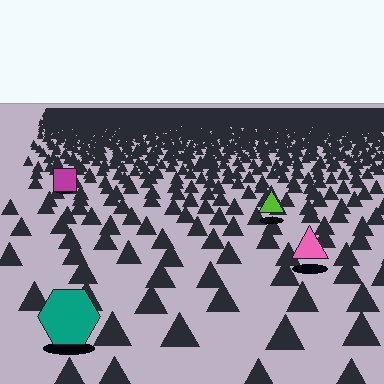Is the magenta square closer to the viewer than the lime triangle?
No. The lime triangle is closer — you can tell from the texture gradient: the ground texture is coarser near it.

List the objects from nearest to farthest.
From nearest to farthest: the teal hexagon, the pink triangle, the lime triangle, the magenta square.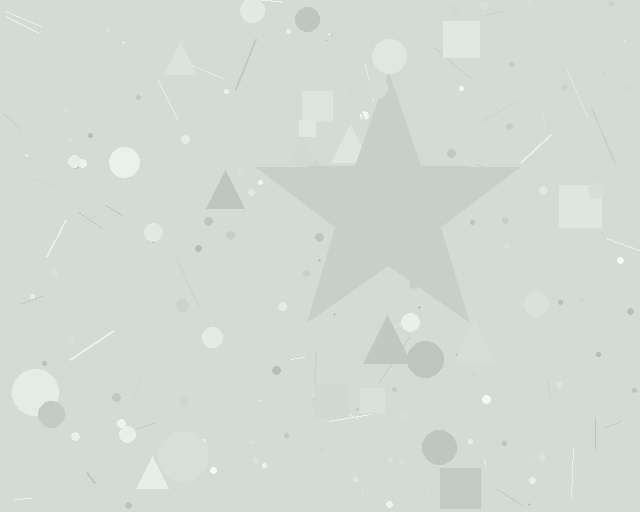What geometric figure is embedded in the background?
A star is embedded in the background.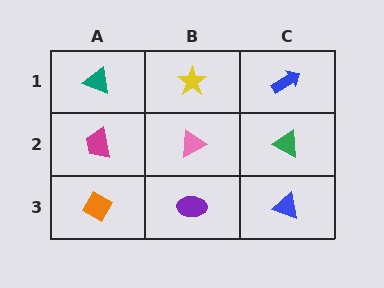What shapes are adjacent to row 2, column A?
A teal triangle (row 1, column A), an orange diamond (row 3, column A), a pink triangle (row 2, column B).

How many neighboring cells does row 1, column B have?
3.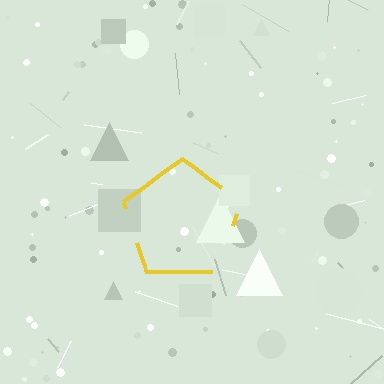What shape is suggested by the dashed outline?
The dashed outline suggests a pentagon.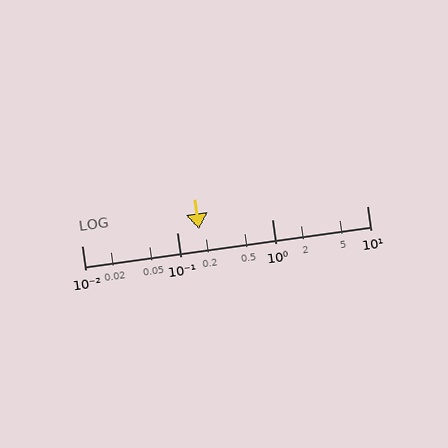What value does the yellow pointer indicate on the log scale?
The pointer indicates approximately 0.17.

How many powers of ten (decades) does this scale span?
The scale spans 3 decades, from 0.01 to 10.